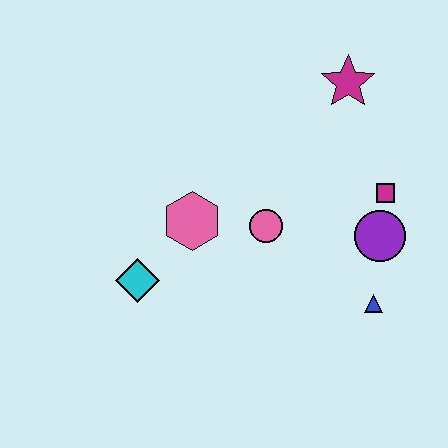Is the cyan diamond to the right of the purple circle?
No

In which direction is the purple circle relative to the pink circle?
The purple circle is to the right of the pink circle.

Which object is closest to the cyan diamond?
The pink hexagon is closest to the cyan diamond.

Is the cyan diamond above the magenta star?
No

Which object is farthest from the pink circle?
The magenta star is farthest from the pink circle.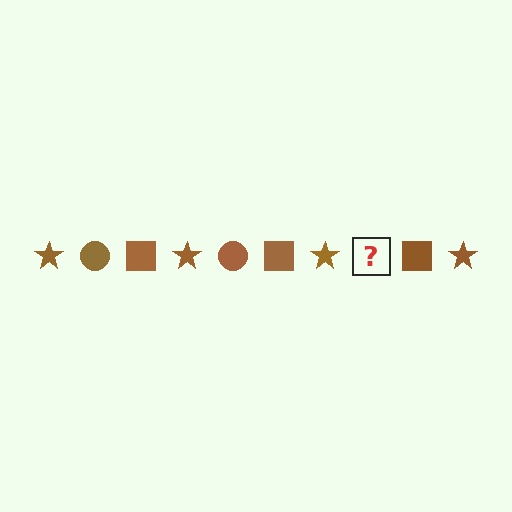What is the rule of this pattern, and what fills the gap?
The rule is that the pattern cycles through star, circle, square shapes in brown. The gap should be filled with a brown circle.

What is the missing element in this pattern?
The missing element is a brown circle.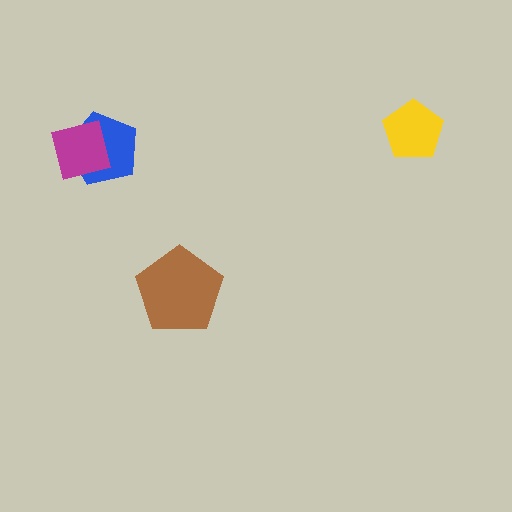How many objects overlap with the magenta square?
1 object overlaps with the magenta square.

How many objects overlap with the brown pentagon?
0 objects overlap with the brown pentagon.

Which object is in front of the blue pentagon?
The magenta square is in front of the blue pentagon.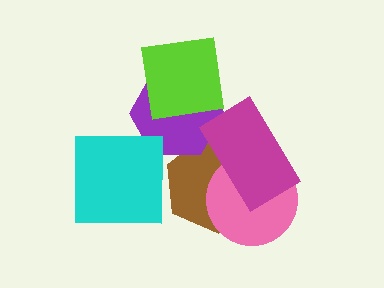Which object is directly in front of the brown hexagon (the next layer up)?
The pink circle is directly in front of the brown hexagon.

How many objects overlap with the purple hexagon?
3 objects overlap with the purple hexagon.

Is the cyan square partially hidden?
No, no other shape covers it.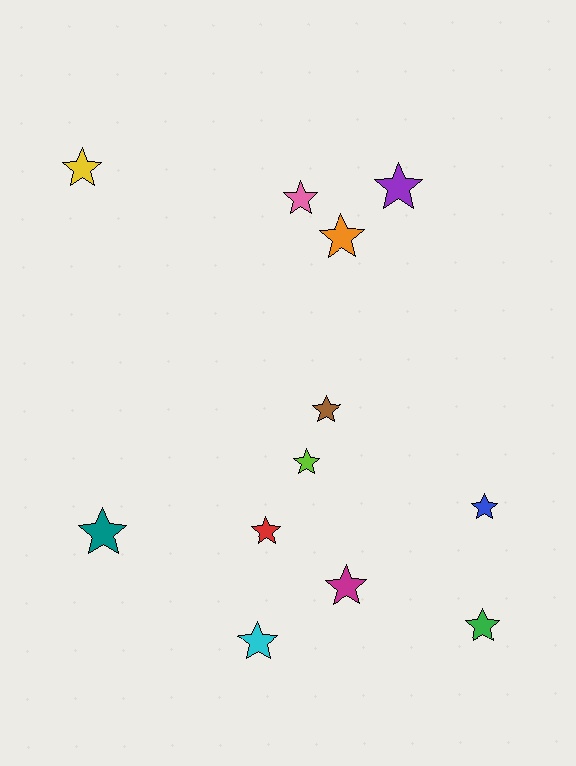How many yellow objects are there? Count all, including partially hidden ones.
There is 1 yellow object.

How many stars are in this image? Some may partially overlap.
There are 12 stars.